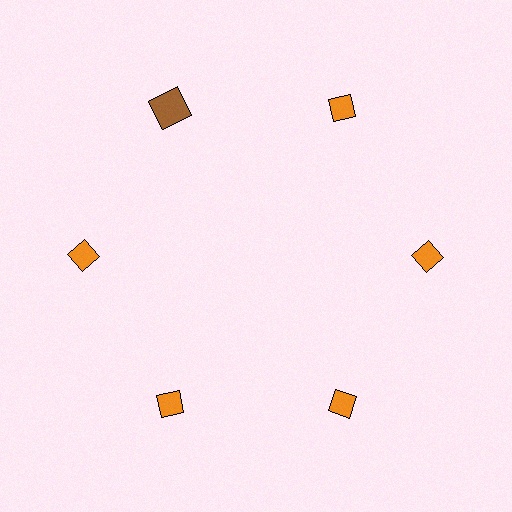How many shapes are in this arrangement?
There are 6 shapes arranged in a ring pattern.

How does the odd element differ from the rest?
It differs in both color (brown instead of orange) and shape (square instead of diamond).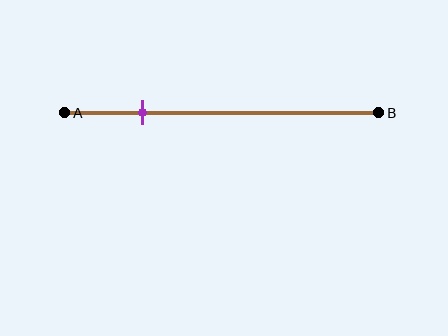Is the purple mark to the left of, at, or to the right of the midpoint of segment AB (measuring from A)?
The purple mark is to the left of the midpoint of segment AB.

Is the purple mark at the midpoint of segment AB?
No, the mark is at about 25% from A, not at the 50% midpoint.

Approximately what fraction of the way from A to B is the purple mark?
The purple mark is approximately 25% of the way from A to B.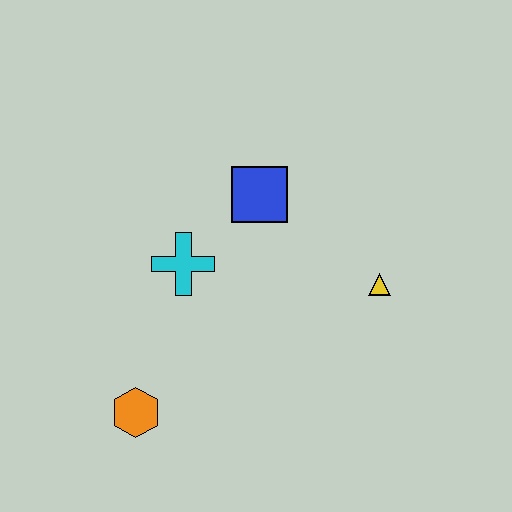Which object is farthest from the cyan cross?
The yellow triangle is farthest from the cyan cross.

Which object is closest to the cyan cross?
The blue square is closest to the cyan cross.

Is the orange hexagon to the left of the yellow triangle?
Yes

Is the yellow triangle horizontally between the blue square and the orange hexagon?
No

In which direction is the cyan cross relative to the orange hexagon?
The cyan cross is above the orange hexagon.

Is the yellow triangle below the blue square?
Yes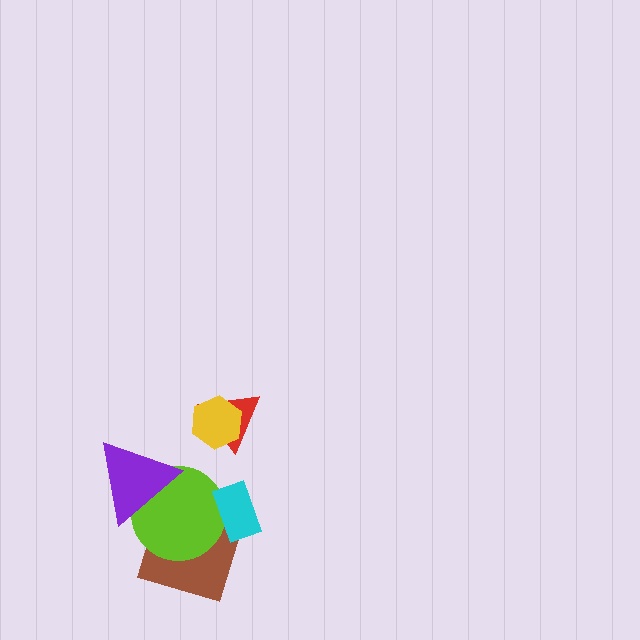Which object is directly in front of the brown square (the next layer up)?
The lime circle is directly in front of the brown square.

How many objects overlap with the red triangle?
1 object overlaps with the red triangle.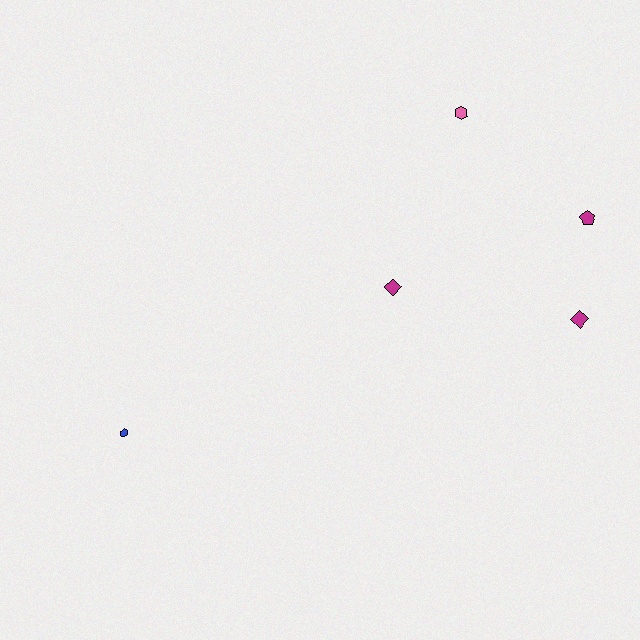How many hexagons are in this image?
There are 2 hexagons.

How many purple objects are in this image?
There are no purple objects.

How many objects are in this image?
There are 5 objects.